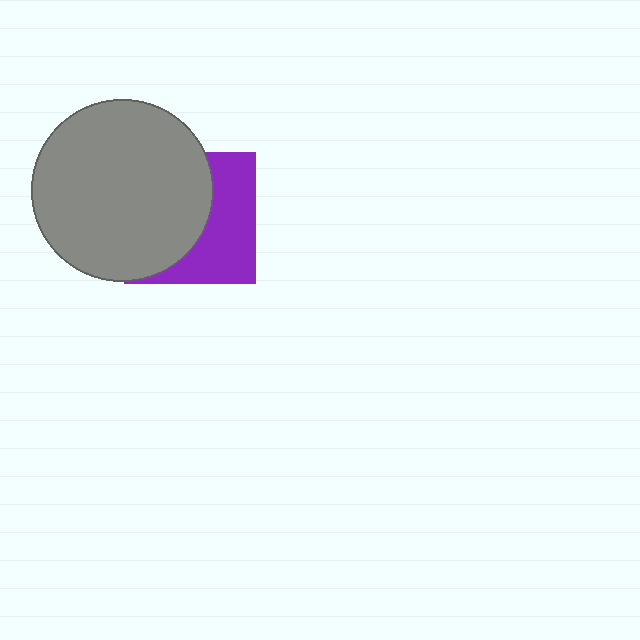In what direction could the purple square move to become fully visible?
The purple square could move right. That would shift it out from behind the gray circle entirely.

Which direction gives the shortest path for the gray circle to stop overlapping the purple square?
Moving left gives the shortest separation.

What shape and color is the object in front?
The object in front is a gray circle.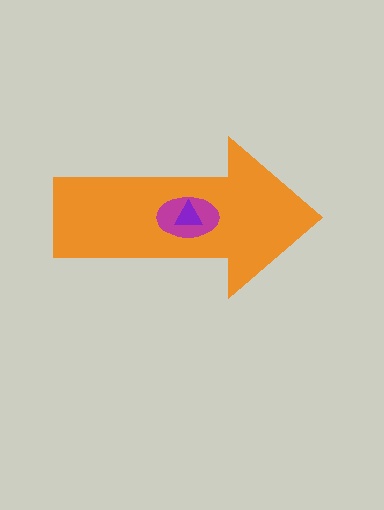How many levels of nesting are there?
3.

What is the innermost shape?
The purple triangle.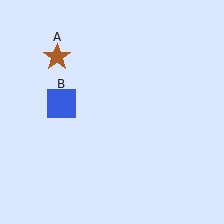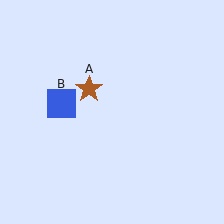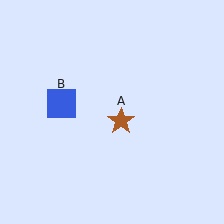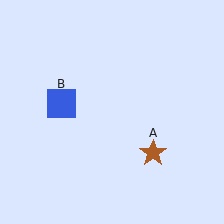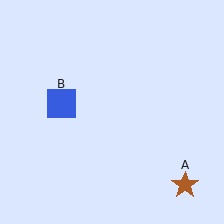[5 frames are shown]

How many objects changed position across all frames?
1 object changed position: brown star (object A).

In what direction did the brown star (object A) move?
The brown star (object A) moved down and to the right.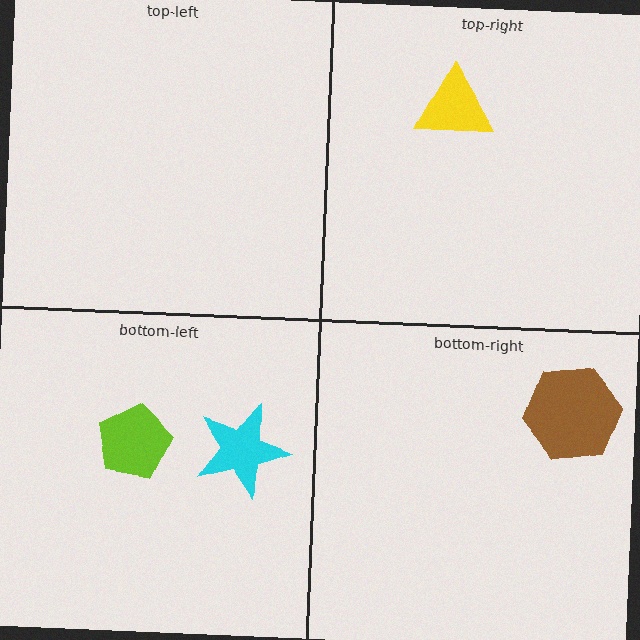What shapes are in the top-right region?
The yellow triangle.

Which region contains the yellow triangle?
The top-right region.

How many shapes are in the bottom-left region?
2.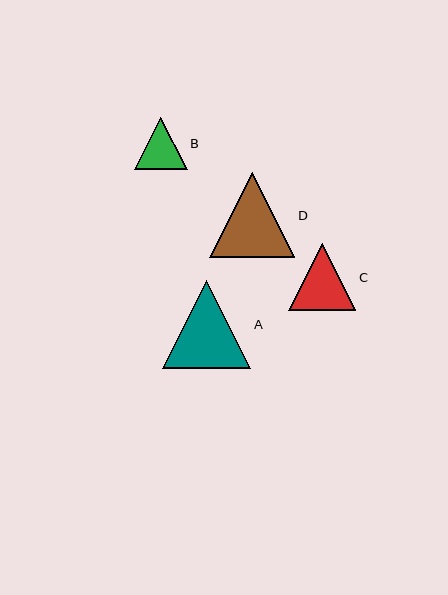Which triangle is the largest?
Triangle A is the largest with a size of approximately 88 pixels.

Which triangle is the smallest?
Triangle B is the smallest with a size of approximately 53 pixels.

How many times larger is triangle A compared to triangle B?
Triangle A is approximately 1.7 times the size of triangle B.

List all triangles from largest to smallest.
From largest to smallest: A, D, C, B.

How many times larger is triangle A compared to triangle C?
Triangle A is approximately 1.3 times the size of triangle C.